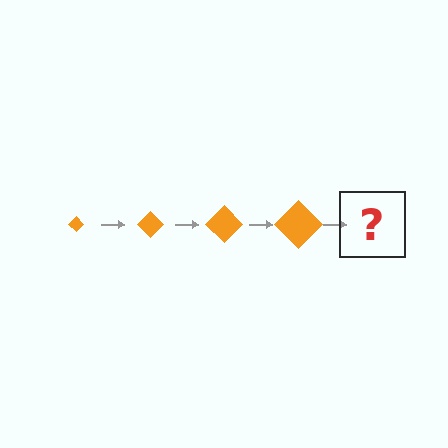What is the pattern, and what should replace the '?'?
The pattern is that the diamond gets progressively larger each step. The '?' should be an orange diamond, larger than the previous one.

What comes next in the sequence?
The next element should be an orange diamond, larger than the previous one.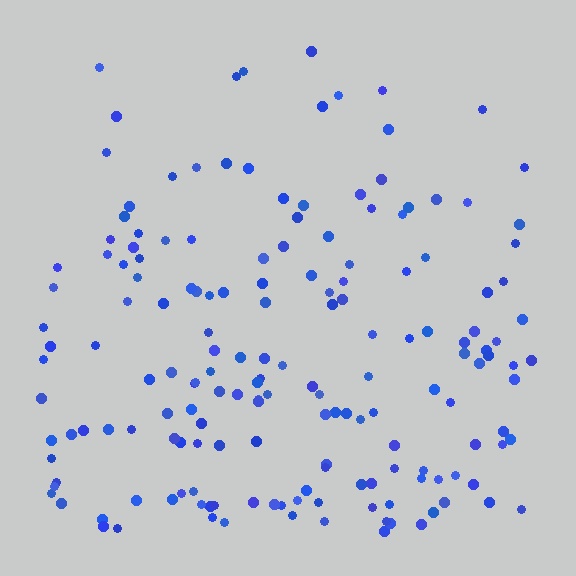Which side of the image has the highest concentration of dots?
The bottom.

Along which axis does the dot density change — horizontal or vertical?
Vertical.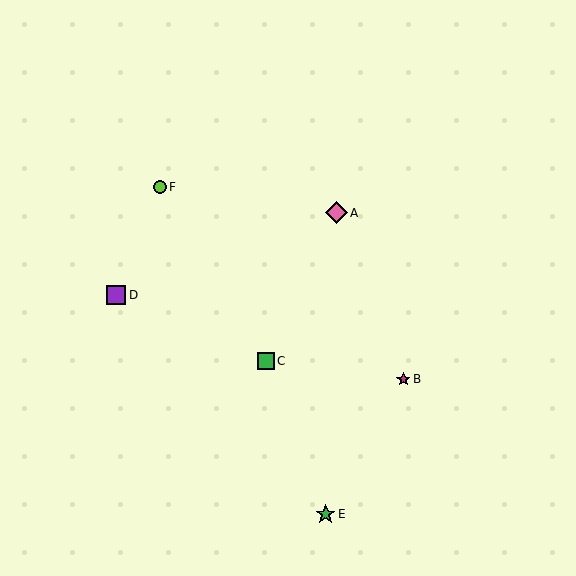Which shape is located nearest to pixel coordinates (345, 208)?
The pink diamond (labeled A) at (336, 213) is nearest to that location.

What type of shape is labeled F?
Shape F is a lime circle.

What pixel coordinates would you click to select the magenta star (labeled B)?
Click at (403, 379) to select the magenta star B.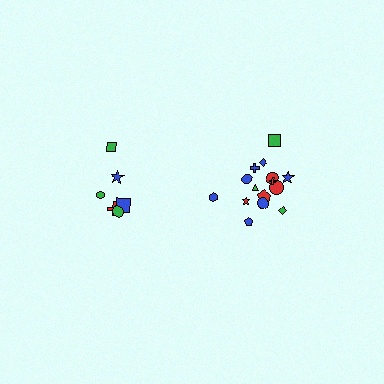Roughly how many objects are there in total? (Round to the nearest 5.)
Roughly 20 objects in total.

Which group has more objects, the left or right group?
The right group.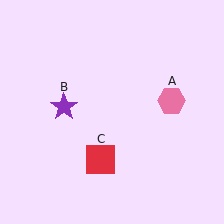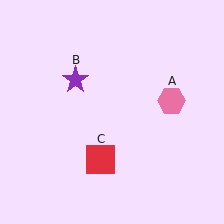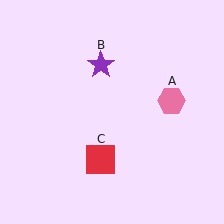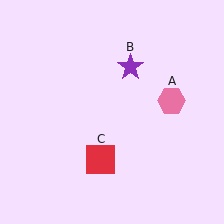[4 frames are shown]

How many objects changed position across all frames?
1 object changed position: purple star (object B).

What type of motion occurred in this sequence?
The purple star (object B) rotated clockwise around the center of the scene.